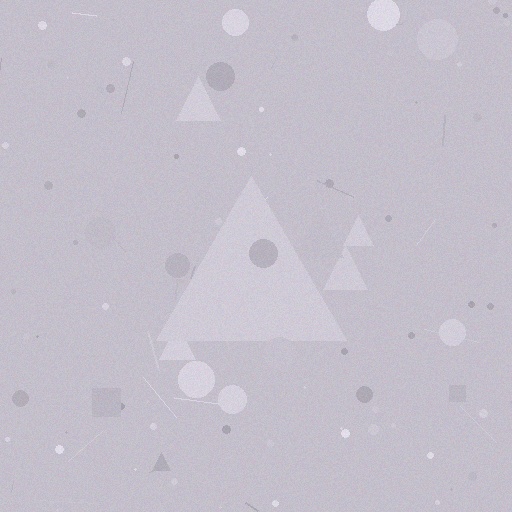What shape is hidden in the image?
A triangle is hidden in the image.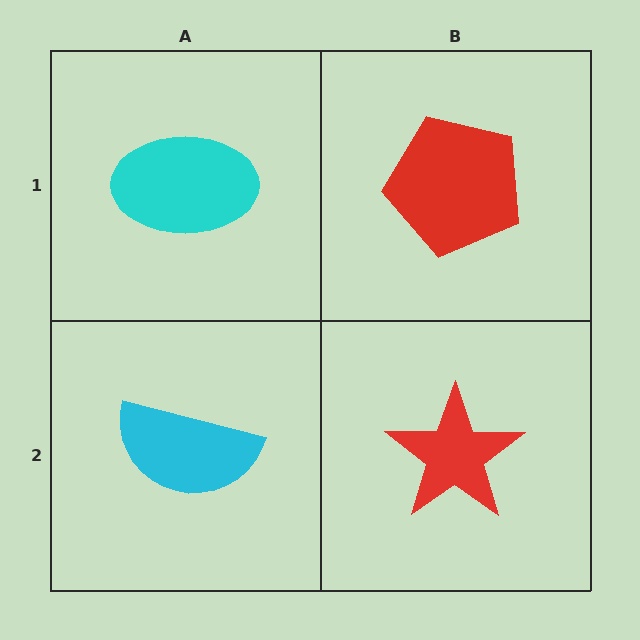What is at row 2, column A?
A cyan semicircle.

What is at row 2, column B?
A red star.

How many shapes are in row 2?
2 shapes.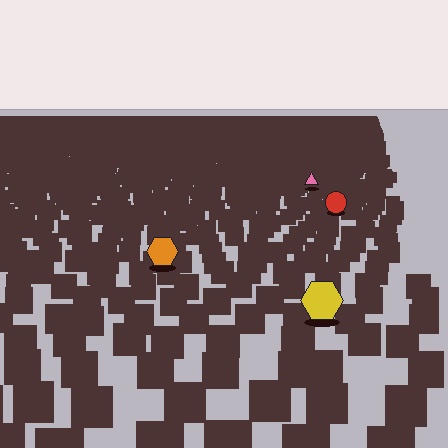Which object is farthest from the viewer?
The pink triangle is farthest from the viewer. It appears smaller and the ground texture around it is denser.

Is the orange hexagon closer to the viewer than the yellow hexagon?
No. The yellow hexagon is closer — you can tell from the texture gradient: the ground texture is coarser near it.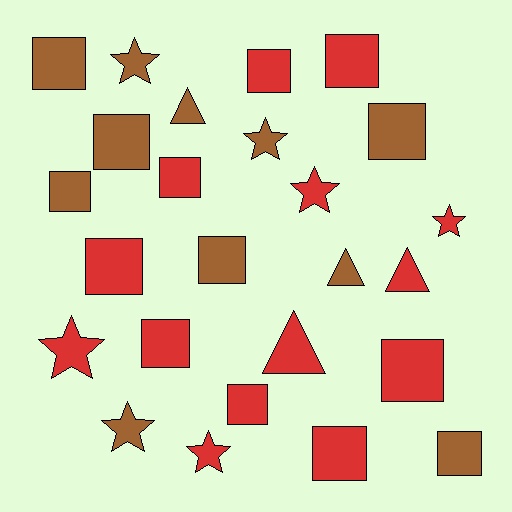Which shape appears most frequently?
Square, with 14 objects.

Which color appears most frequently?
Red, with 14 objects.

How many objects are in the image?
There are 25 objects.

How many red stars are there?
There are 4 red stars.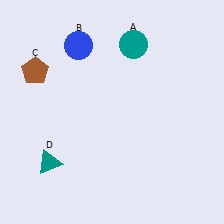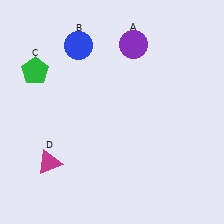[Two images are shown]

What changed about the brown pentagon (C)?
In Image 1, C is brown. In Image 2, it changed to green.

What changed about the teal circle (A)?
In Image 1, A is teal. In Image 2, it changed to purple.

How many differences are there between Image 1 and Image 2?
There are 3 differences between the two images.